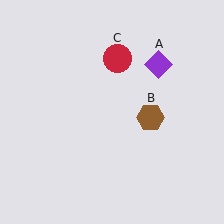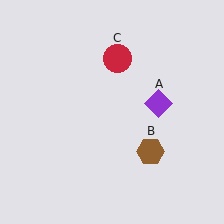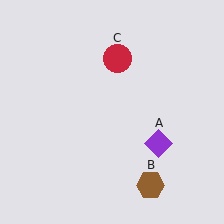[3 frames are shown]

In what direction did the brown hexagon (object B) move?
The brown hexagon (object B) moved down.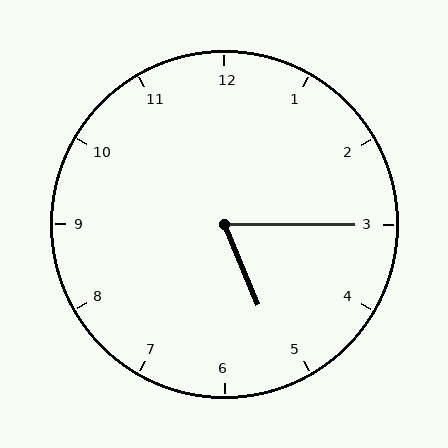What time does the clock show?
5:15.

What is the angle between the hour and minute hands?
Approximately 68 degrees.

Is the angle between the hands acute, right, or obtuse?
It is acute.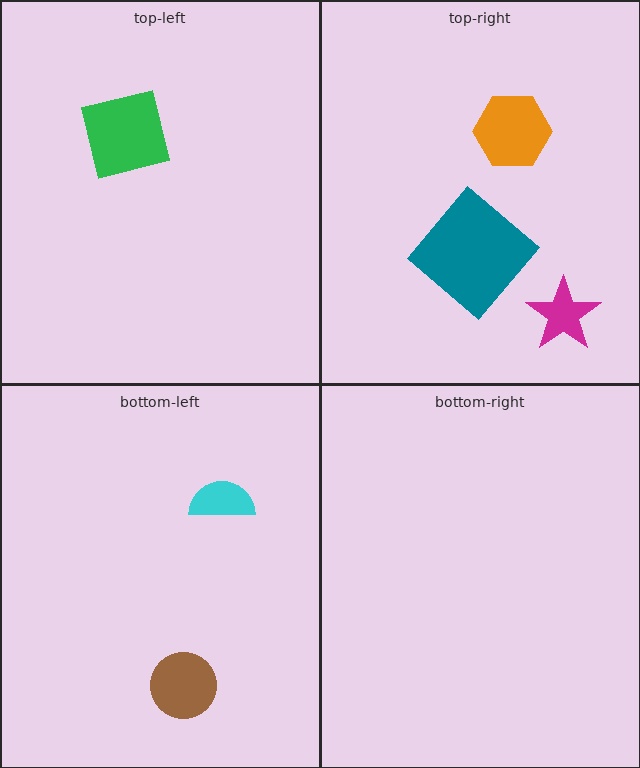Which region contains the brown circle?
The bottom-left region.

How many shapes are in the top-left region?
1.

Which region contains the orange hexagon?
The top-right region.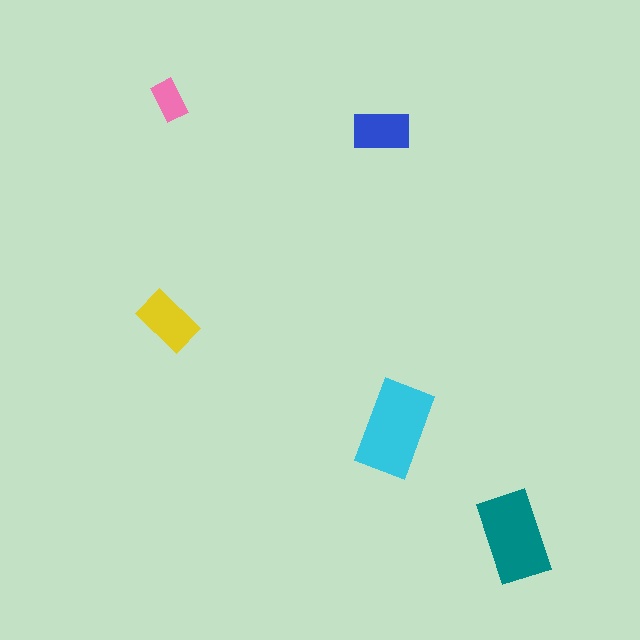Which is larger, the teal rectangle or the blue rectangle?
The teal one.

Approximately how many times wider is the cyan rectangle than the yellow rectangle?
About 1.5 times wider.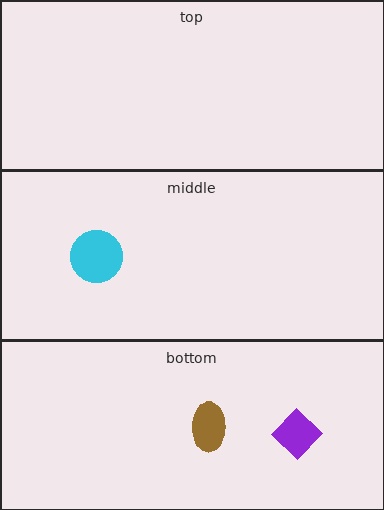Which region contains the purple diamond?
The bottom region.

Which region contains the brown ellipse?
The bottom region.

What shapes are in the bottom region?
The brown ellipse, the purple diamond.